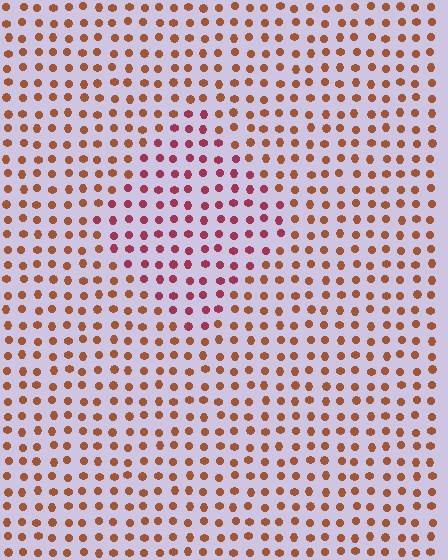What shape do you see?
I see a diamond.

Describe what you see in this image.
The image is filled with small brown elements in a uniform arrangement. A diamond-shaped region is visible where the elements are tinted to a slightly different hue, forming a subtle color boundary.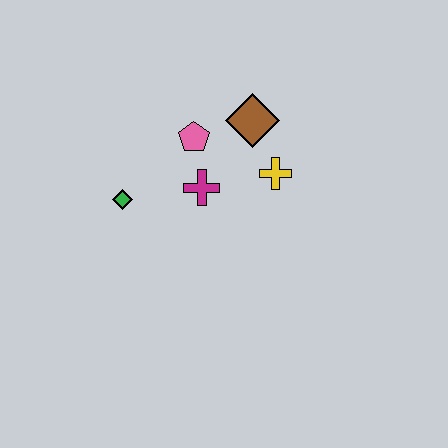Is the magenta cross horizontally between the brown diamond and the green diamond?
Yes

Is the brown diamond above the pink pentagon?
Yes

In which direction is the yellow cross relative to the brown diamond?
The yellow cross is below the brown diamond.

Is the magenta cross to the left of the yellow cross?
Yes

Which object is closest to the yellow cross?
The brown diamond is closest to the yellow cross.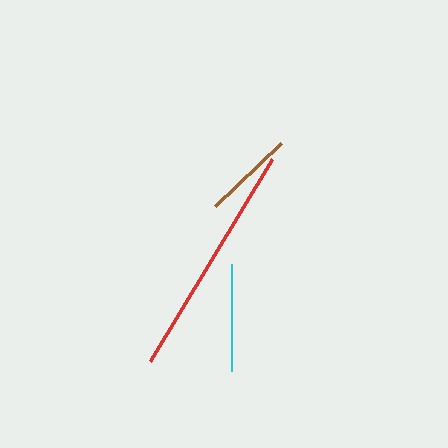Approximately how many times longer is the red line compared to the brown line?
The red line is approximately 2.6 times the length of the brown line.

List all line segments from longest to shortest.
From longest to shortest: red, cyan, brown.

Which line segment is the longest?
The red line is the longest at approximately 237 pixels.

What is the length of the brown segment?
The brown segment is approximately 92 pixels long.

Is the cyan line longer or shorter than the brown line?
The cyan line is longer than the brown line.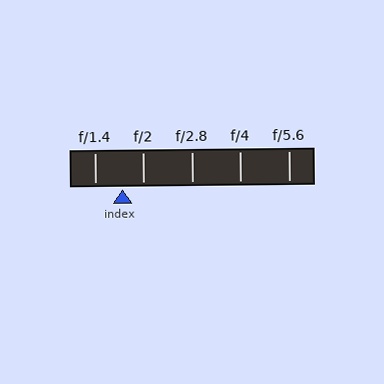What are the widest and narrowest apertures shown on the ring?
The widest aperture shown is f/1.4 and the narrowest is f/5.6.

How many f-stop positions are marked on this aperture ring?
There are 5 f-stop positions marked.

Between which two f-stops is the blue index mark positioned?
The index mark is between f/1.4 and f/2.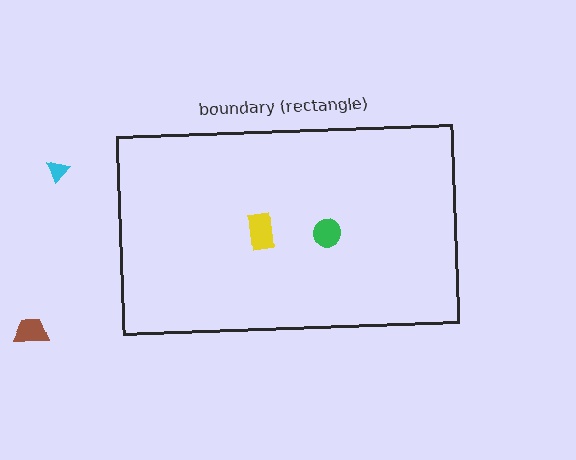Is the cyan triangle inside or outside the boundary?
Outside.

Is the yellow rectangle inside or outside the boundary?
Inside.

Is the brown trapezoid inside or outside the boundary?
Outside.